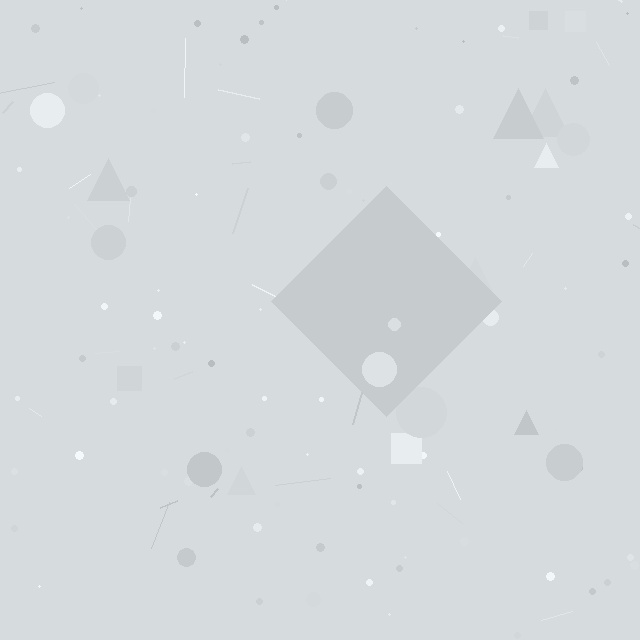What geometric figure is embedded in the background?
A diamond is embedded in the background.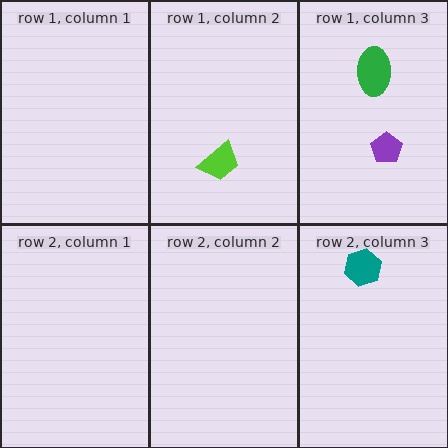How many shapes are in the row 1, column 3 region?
2.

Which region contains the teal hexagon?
The row 2, column 3 region.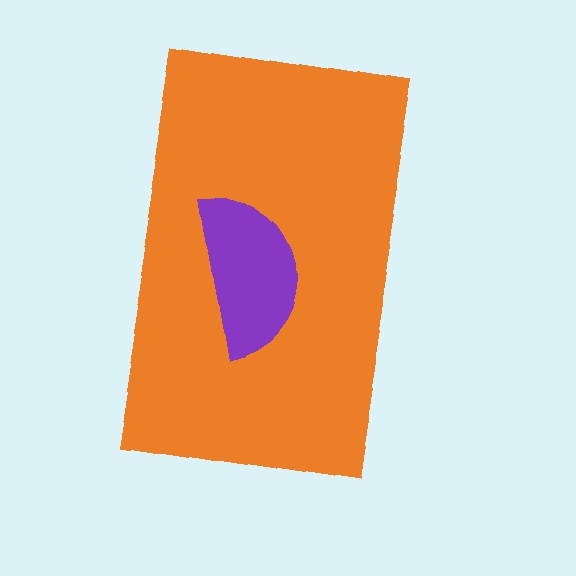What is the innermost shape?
The purple semicircle.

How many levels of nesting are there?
2.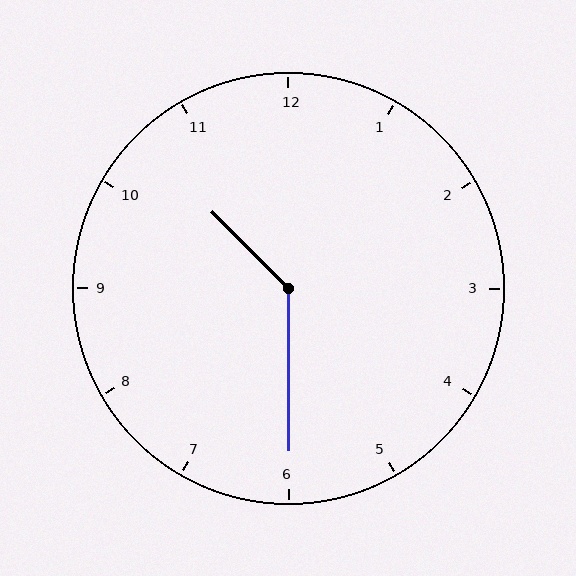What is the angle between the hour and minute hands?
Approximately 135 degrees.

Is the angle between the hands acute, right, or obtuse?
It is obtuse.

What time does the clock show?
10:30.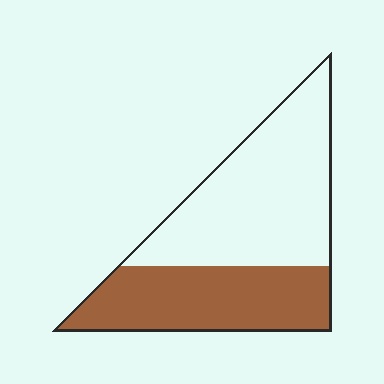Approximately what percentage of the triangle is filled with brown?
Approximately 40%.